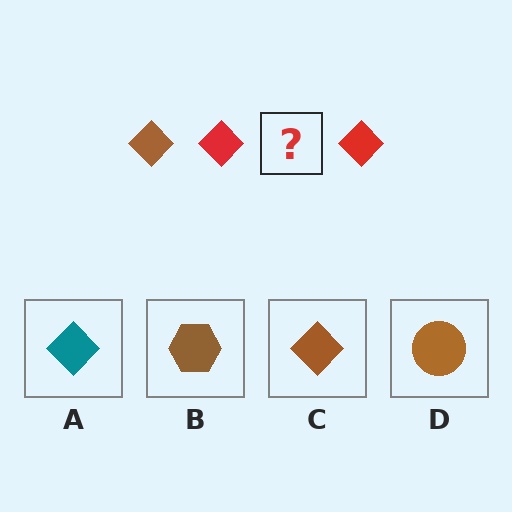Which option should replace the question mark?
Option C.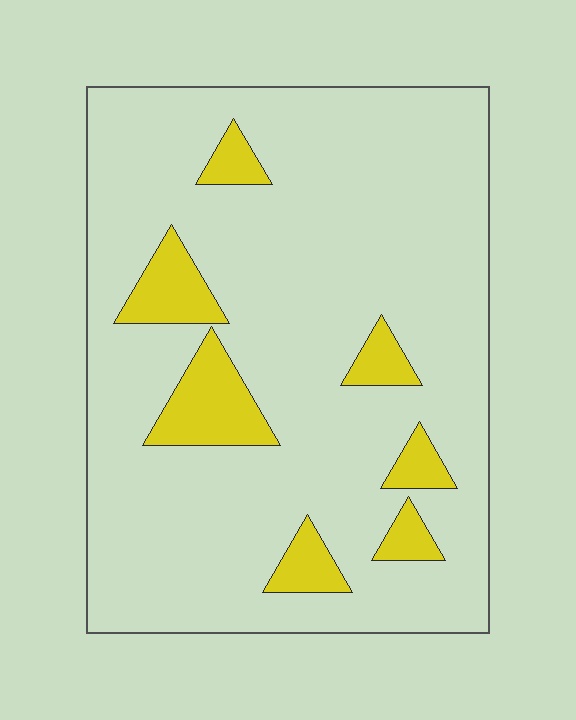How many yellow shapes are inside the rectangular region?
7.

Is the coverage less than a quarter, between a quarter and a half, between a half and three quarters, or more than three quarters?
Less than a quarter.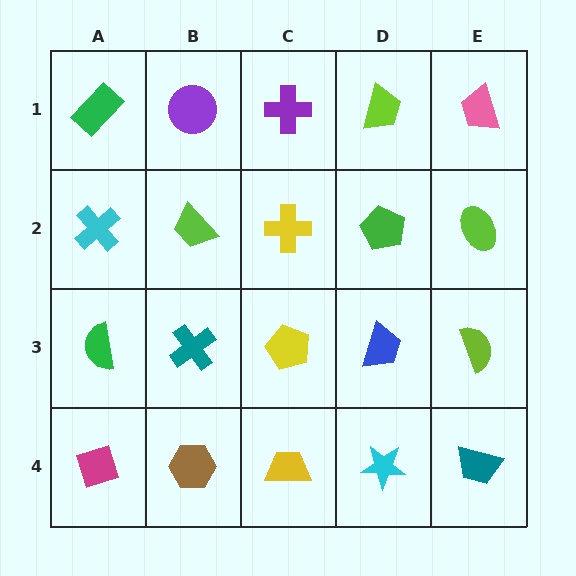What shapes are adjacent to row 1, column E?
A lime ellipse (row 2, column E), a lime trapezoid (row 1, column D).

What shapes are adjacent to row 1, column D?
A green pentagon (row 2, column D), a purple cross (row 1, column C), a pink trapezoid (row 1, column E).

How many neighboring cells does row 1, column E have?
2.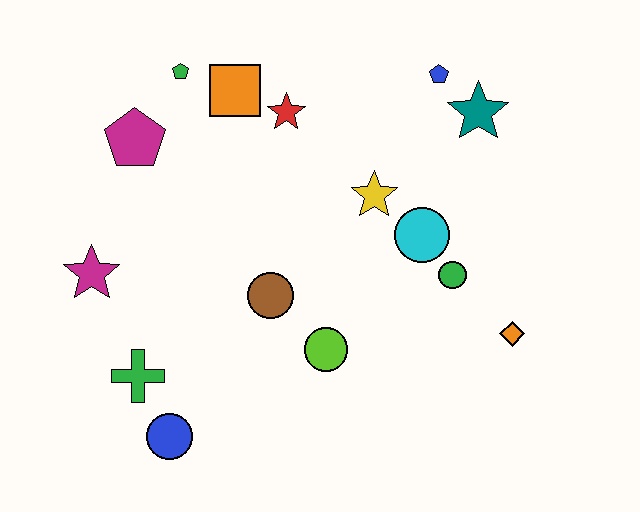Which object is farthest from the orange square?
The orange diamond is farthest from the orange square.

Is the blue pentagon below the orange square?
No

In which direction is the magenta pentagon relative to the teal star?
The magenta pentagon is to the left of the teal star.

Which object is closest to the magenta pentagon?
The green pentagon is closest to the magenta pentagon.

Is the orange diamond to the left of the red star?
No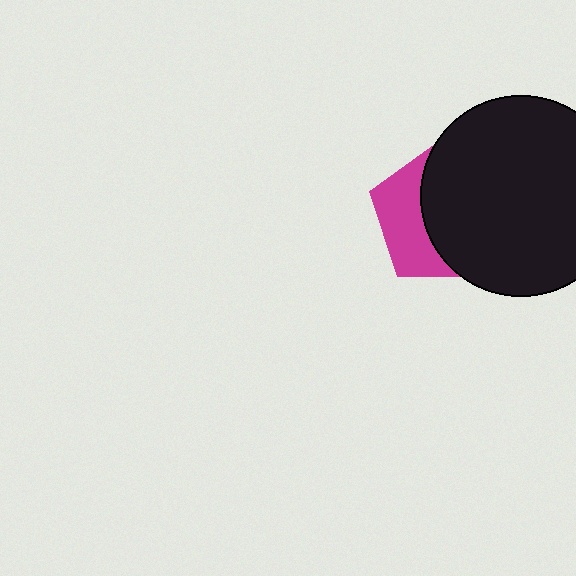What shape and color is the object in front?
The object in front is a black circle.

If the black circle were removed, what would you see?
You would see the complete magenta pentagon.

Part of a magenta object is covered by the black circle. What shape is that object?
It is a pentagon.